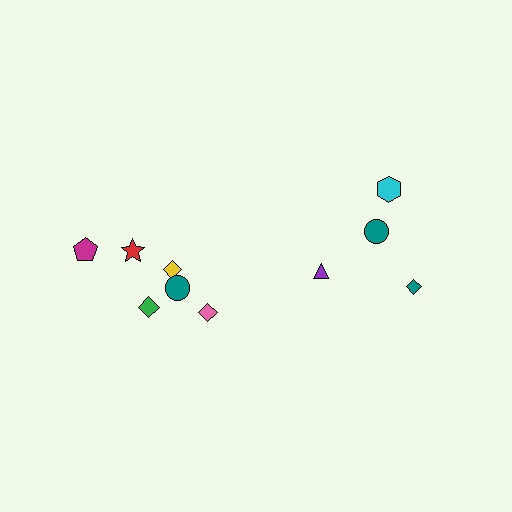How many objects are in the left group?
There are 6 objects.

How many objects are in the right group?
There are 4 objects.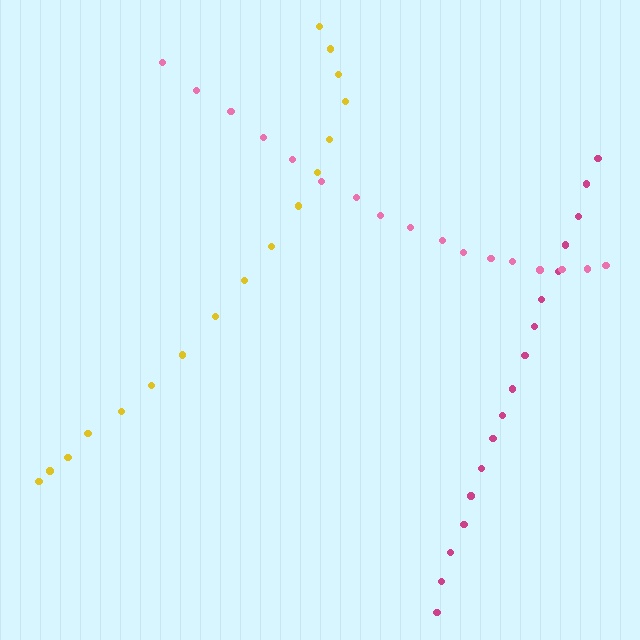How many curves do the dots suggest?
There are 3 distinct paths.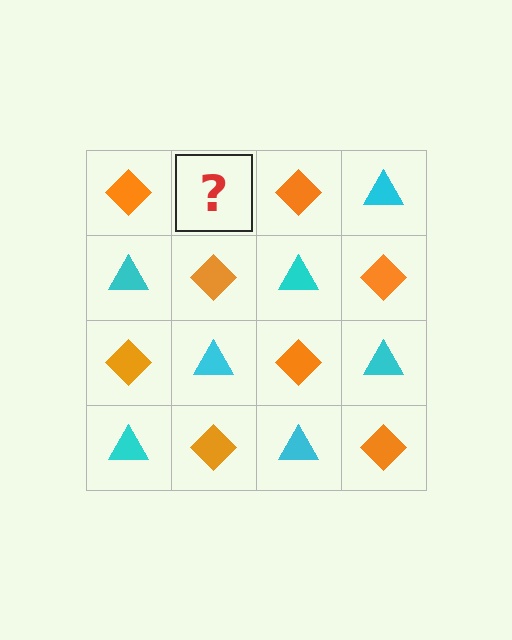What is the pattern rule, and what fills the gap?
The rule is that it alternates orange diamond and cyan triangle in a checkerboard pattern. The gap should be filled with a cyan triangle.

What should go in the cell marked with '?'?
The missing cell should contain a cyan triangle.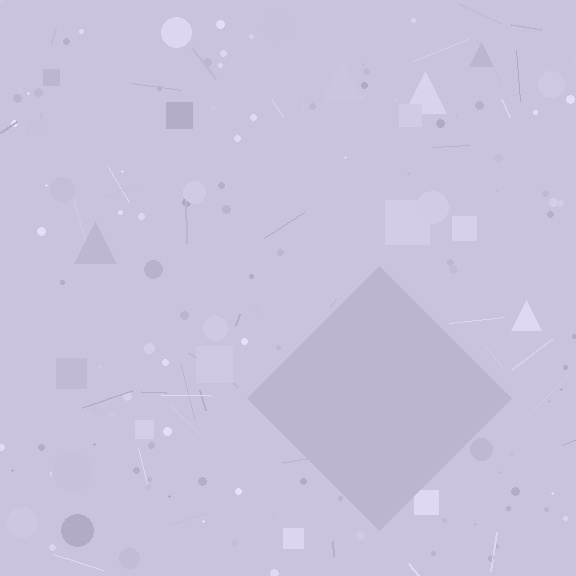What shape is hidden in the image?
A diamond is hidden in the image.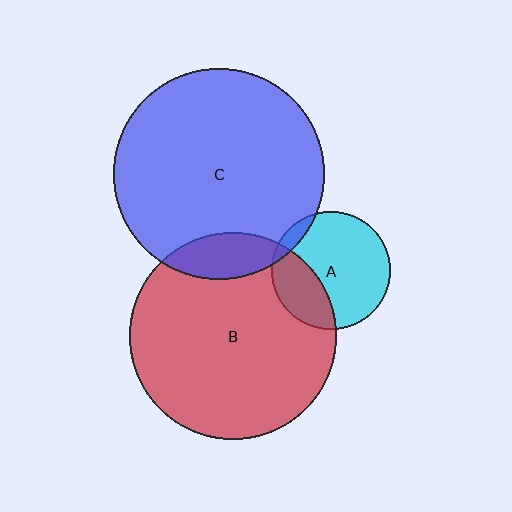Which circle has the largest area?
Circle C (blue).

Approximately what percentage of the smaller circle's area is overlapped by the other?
Approximately 5%.